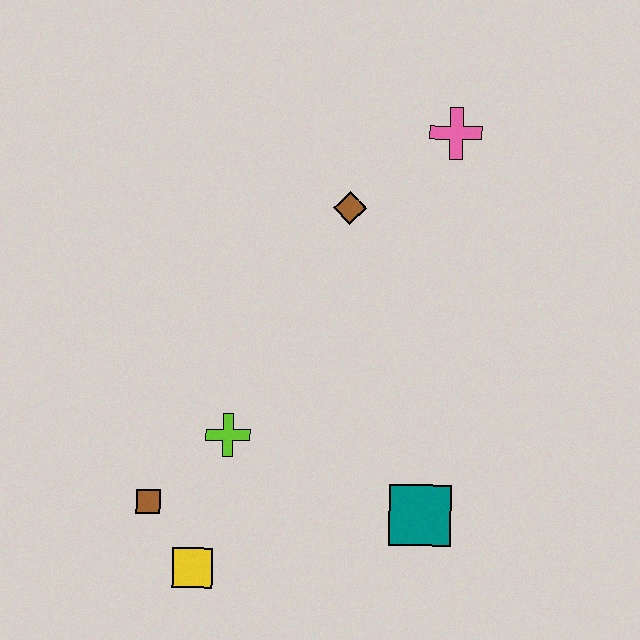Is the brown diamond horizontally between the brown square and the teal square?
Yes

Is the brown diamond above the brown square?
Yes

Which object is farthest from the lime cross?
The pink cross is farthest from the lime cross.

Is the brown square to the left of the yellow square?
Yes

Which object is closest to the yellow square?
The brown square is closest to the yellow square.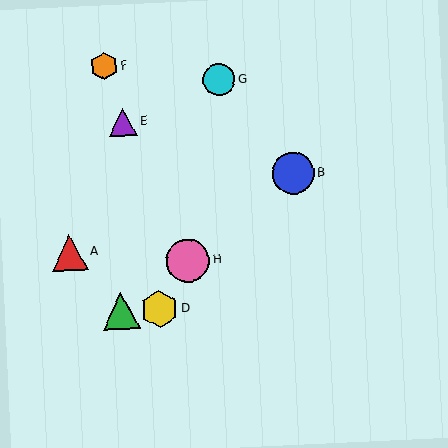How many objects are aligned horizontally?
2 objects (C, D) are aligned horizontally.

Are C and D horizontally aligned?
Yes, both are at y≈311.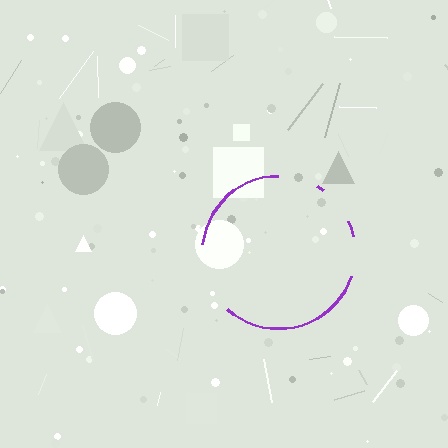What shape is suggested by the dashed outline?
The dashed outline suggests a circle.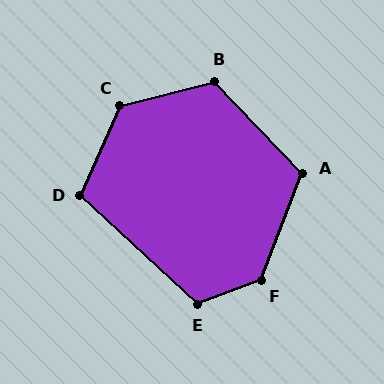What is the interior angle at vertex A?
Approximately 115 degrees (obtuse).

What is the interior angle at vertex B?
Approximately 120 degrees (obtuse).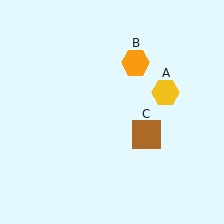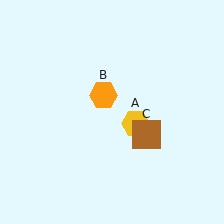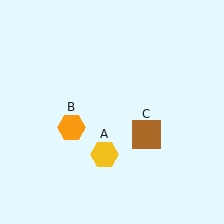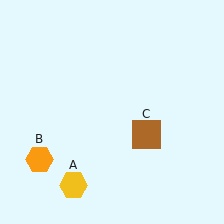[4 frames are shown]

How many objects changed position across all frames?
2 objects changed position: yellow hexagon (object A), orange hexagon (object B).